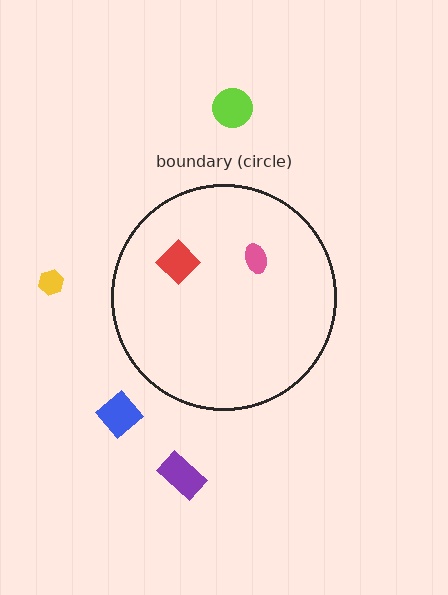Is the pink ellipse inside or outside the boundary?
Inside.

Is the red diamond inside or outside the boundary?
Inside.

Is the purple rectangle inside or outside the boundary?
Outside.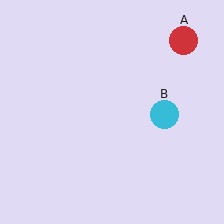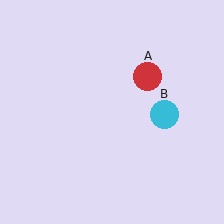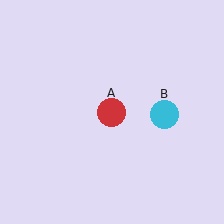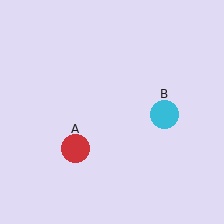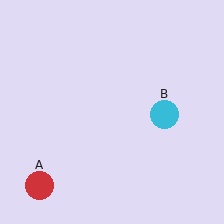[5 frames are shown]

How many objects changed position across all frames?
1 object changed position: red circle (object A).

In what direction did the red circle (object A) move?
The red circle (object A) moved down and to the left.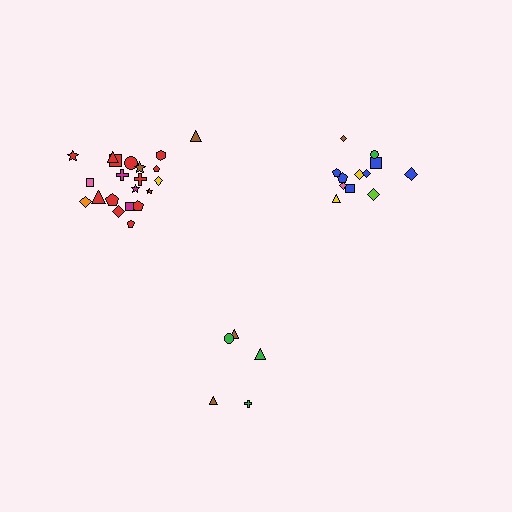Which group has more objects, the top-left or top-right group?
The top-left group.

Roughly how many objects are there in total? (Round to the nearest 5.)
Roughly 40 objects in total.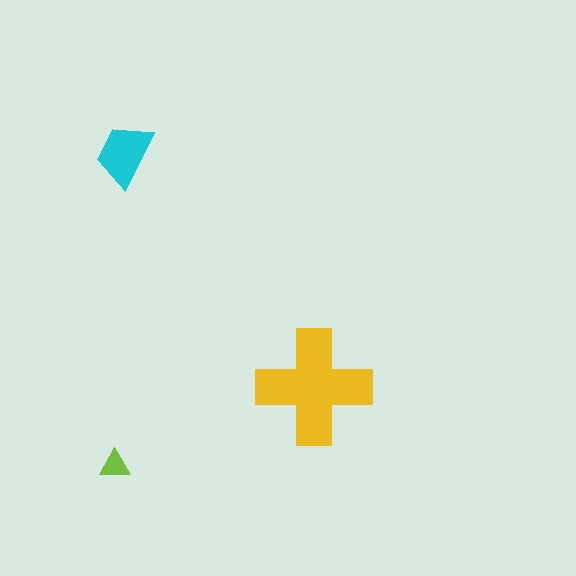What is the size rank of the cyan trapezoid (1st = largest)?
2nd.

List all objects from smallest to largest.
The lime triangle, the cyan trapezoid, the yellow cross.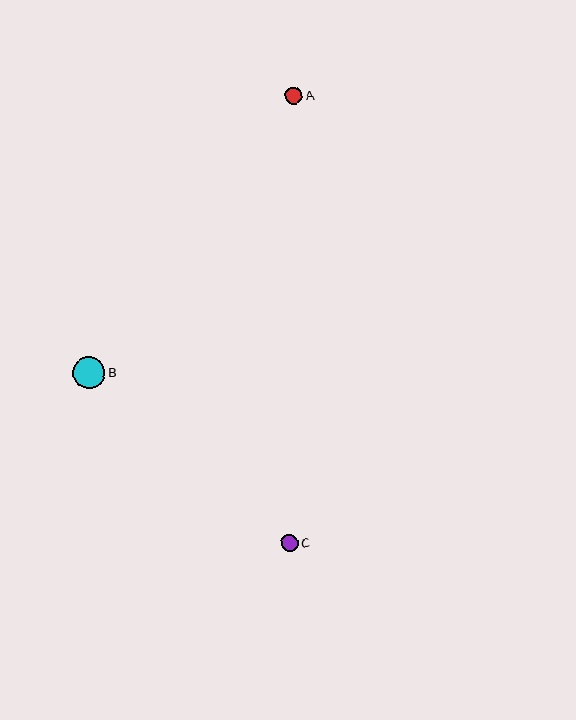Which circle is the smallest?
Circle C is the smallest with a size of approximately 17 pixels.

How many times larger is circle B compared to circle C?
Circle B is approximately 1.9 times the size of circle C.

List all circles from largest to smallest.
From largest to smallest: B, A, C.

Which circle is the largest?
Circle B is the largest with a size of approximately 32 pixels.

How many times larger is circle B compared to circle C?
Circle B is approximately 1.9 times the size of circle C.